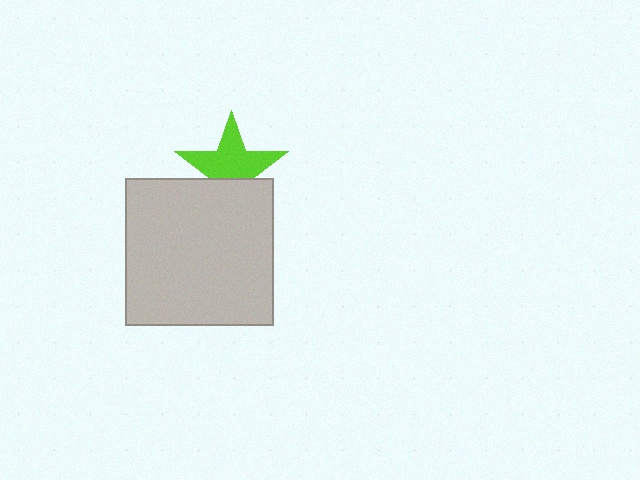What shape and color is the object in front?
The object in front is a light gray square.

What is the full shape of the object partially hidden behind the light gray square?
The partially hidden object is a lime star.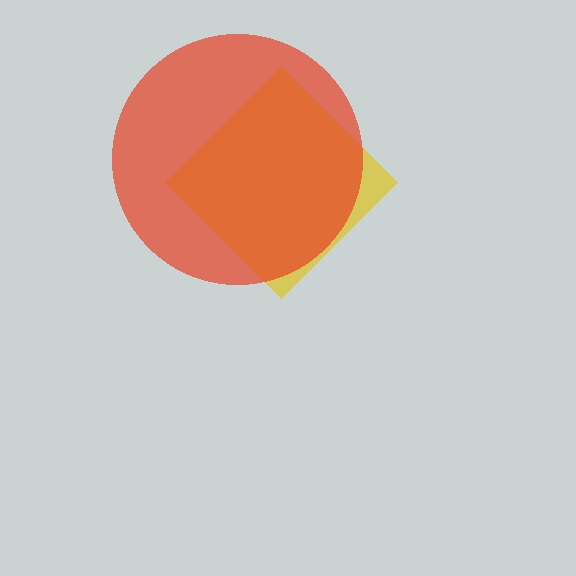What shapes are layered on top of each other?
The layered shapes are: a yellow diamond, a red circle.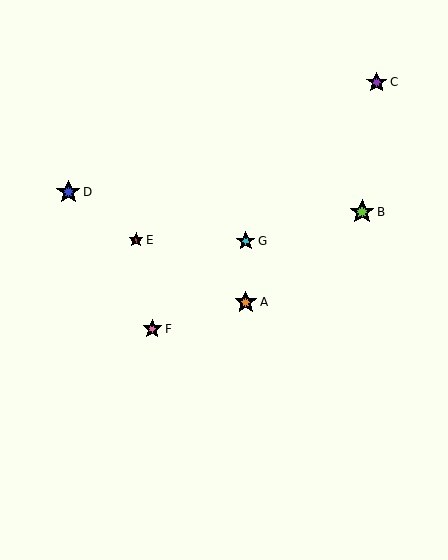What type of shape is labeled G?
Shape G is a cyan star.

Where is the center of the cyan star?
The center of the cyan star is at (246, 241).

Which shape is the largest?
The lime star (labeled B) is the largest.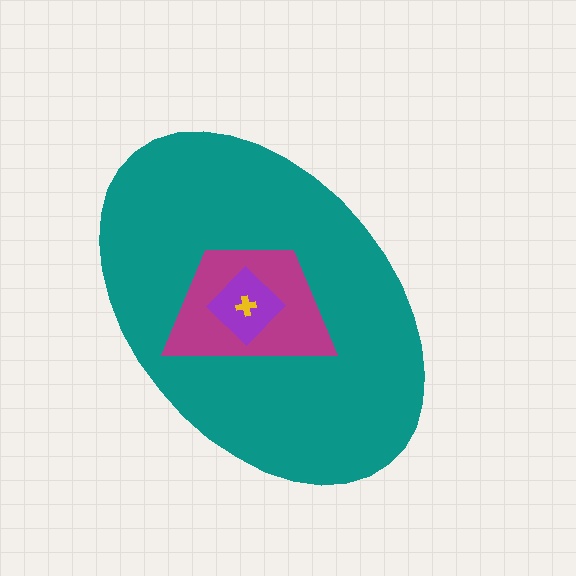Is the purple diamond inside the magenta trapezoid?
Yes.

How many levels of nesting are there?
4.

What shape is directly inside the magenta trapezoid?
The purple diamond.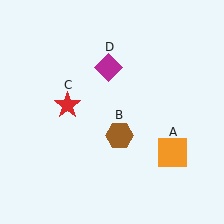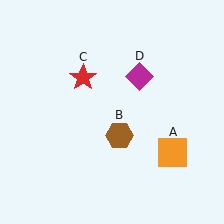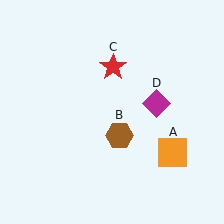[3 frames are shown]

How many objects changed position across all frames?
2 objects changed position: red star (object C), magenta diamond (object D).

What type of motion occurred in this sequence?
The red star (object C), magenta diamond (object D) rotated clockwise around the center of the scene.